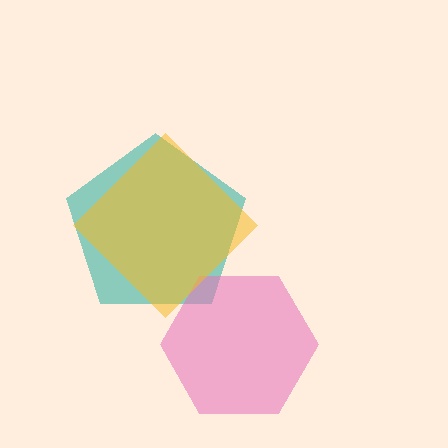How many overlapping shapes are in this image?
There are 3 overlapping shapes in the image.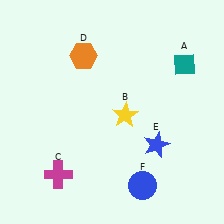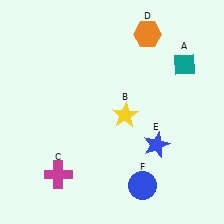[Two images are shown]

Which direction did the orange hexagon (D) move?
The orange hexagon (D) moved right.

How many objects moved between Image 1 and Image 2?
1 object moved between the two images.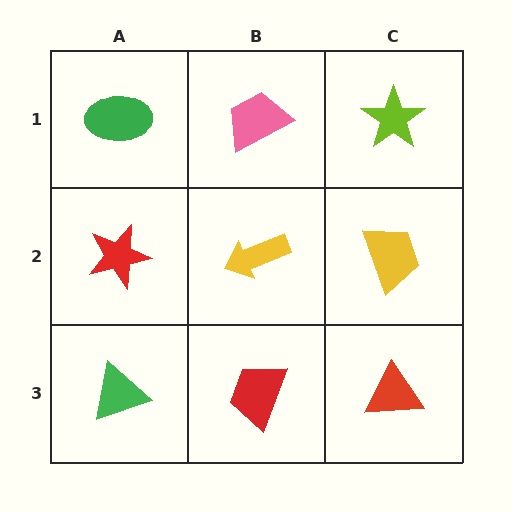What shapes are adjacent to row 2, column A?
A green ellipse (row 1, column A), a green triangle (row 3, column A), a yellow arrow (row 2, column B).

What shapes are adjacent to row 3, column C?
A yellow trapezoid (row 2, column C), a red trapezoid (row 3, column B).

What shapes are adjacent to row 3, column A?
A red star (row 2, column A), a red trapezoid (row 3, column B).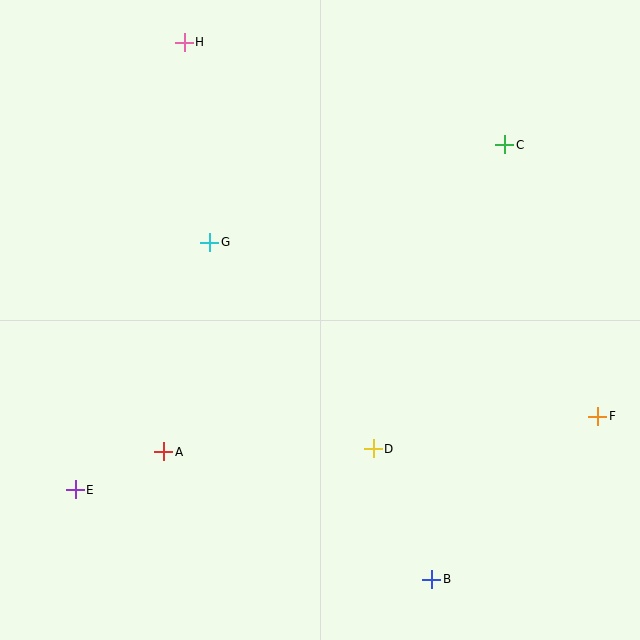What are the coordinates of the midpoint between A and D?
The midpoint between A and D is at (269, 450).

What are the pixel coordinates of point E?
Point E is at (75, 490).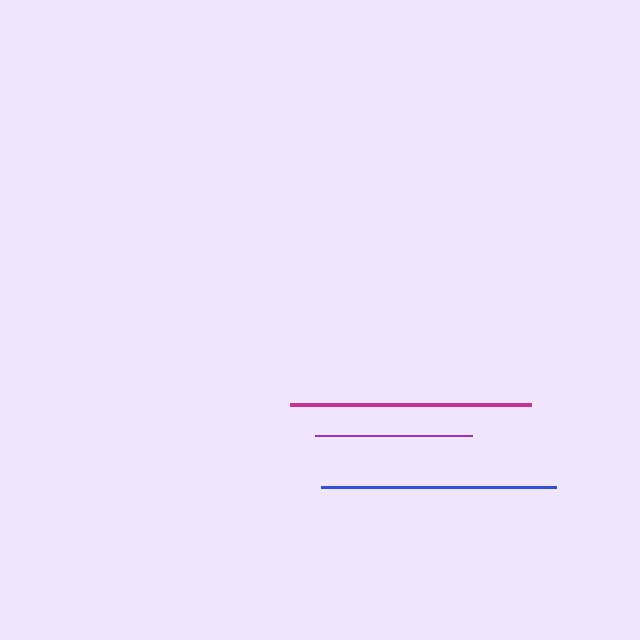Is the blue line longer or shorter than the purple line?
The blue line is longer than the purple line.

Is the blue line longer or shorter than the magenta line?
The magenta line is longer than the blue line.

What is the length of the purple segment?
The purple segment is approximately 158 pixels long.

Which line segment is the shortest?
The purple line is the shortest at approximately 158 pixels.